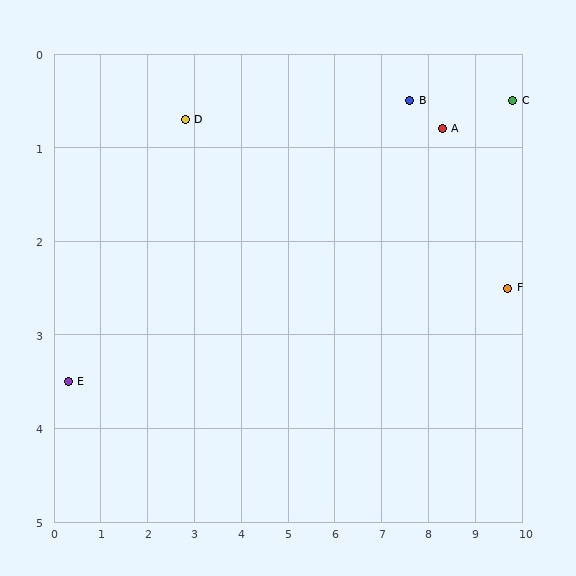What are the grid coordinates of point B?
Point B is at approximately (7.6, 0.5).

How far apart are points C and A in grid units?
Points C and A are about 1.5 grid units apart.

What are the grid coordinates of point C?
Point C is at approximately (9.8, 0.5).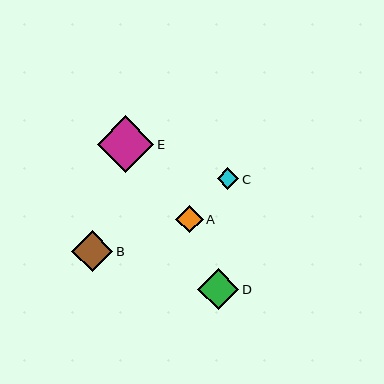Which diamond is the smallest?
Diamond C is the smallest with a size of approximately 22 pixels.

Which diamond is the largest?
Diamond E is the largest with a size of approximately 57 pixels.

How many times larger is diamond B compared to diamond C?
Diamond B is approximately 1.9 times the size of diamond C.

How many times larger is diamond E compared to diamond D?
Diamond E is approximately 1.4 times the size of diamond D.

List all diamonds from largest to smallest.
From largest to smallest: E, B, D, A, C.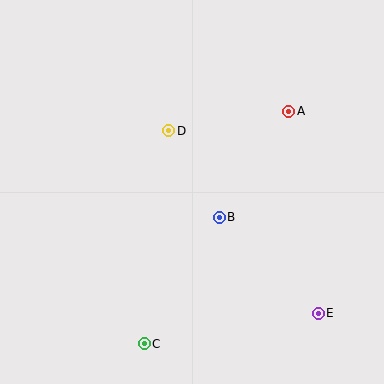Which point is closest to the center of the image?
Point B at (219, 218) is closest to the center.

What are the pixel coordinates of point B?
Point B is at (219, 218).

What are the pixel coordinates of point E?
Point E is at (318, 313).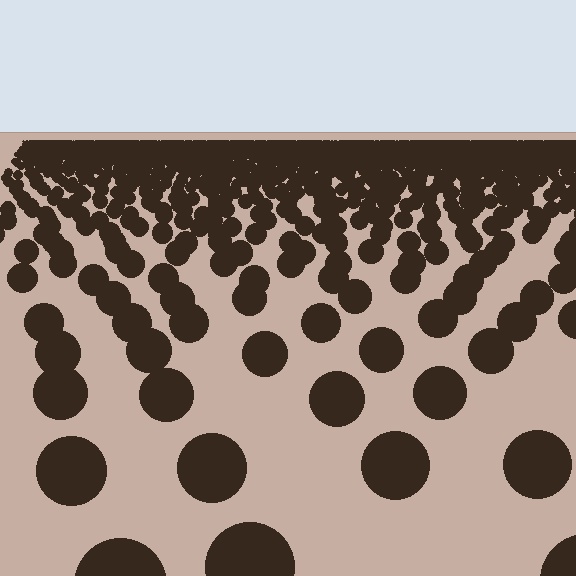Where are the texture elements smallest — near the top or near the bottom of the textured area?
Near the top.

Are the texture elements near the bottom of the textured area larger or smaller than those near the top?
Larger. Near the bottom, elements are closer to the viewer and appear at a bigger on-screen size.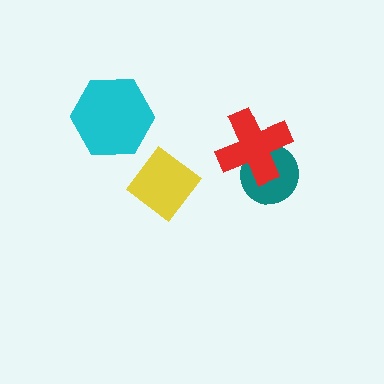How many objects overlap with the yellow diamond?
0 objects overlap with the yellow diamond.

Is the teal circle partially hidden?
Yes, it is partially covered by another shape.